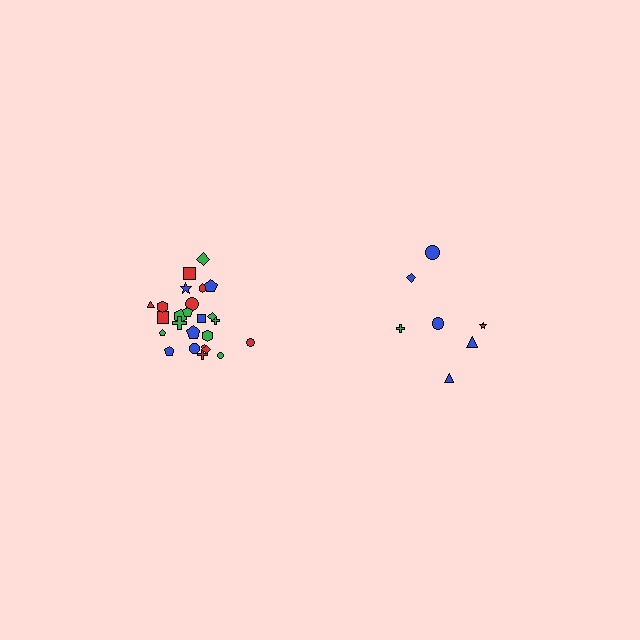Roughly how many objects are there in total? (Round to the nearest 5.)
Roughly 30 objects in total.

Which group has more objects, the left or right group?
The left group.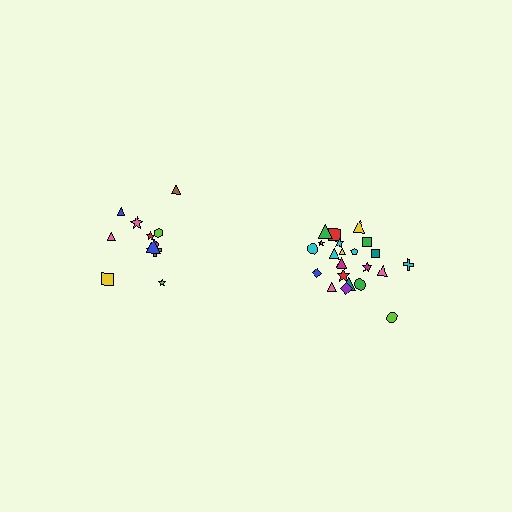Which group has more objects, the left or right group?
The right group.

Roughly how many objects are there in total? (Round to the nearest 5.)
Roughly 35 objects in total.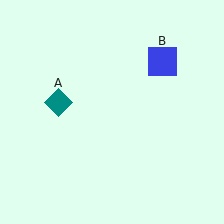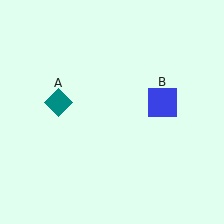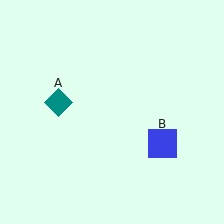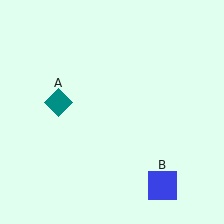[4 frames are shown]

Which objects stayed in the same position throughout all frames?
Teal diamond (object A) remained stationary.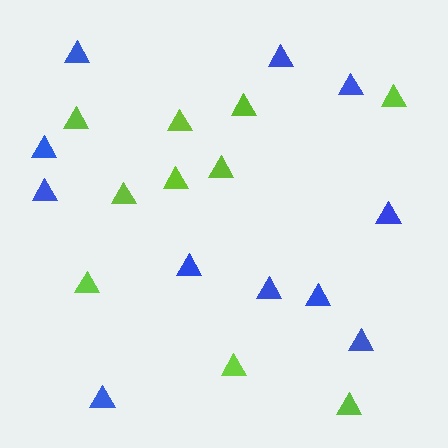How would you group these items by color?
There are 2 groups: one group of lime triangles (10) and one group of blue triangles (11).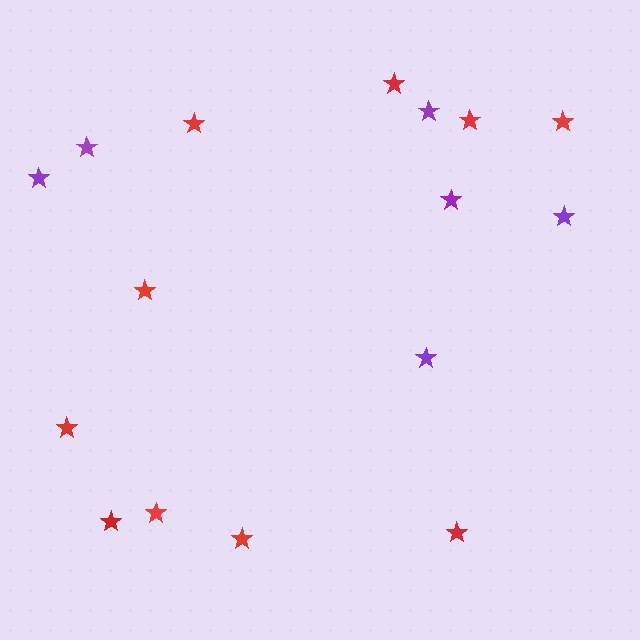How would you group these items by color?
There are 2 groups: one group of purple stars (6) and one group of red stars (10).